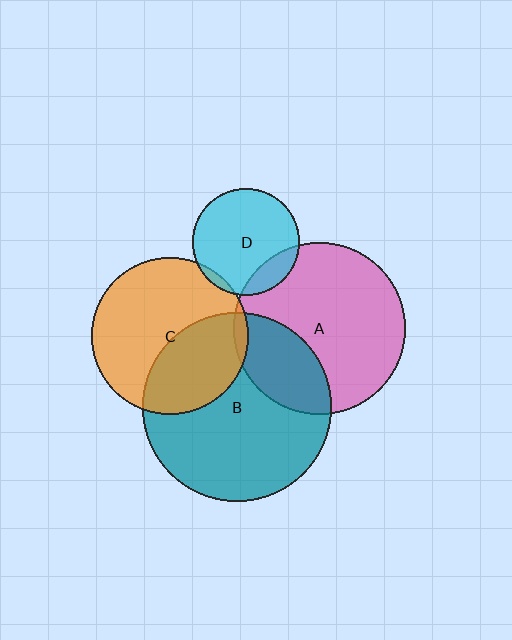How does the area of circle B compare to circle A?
Approximately 1.2 times.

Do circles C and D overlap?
Yes.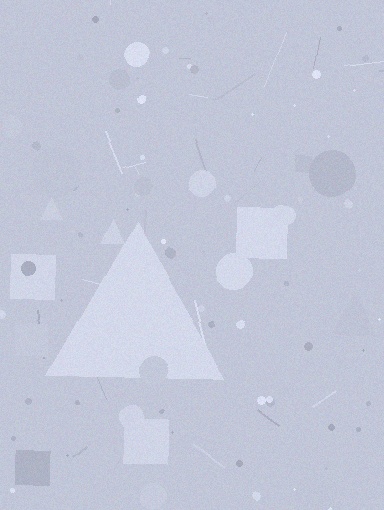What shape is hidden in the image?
A triangle is hidden in the image.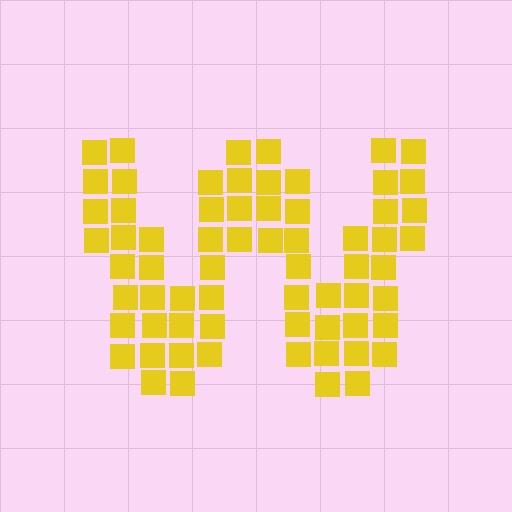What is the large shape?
The large shape is the letter W.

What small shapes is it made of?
It is made of small squares.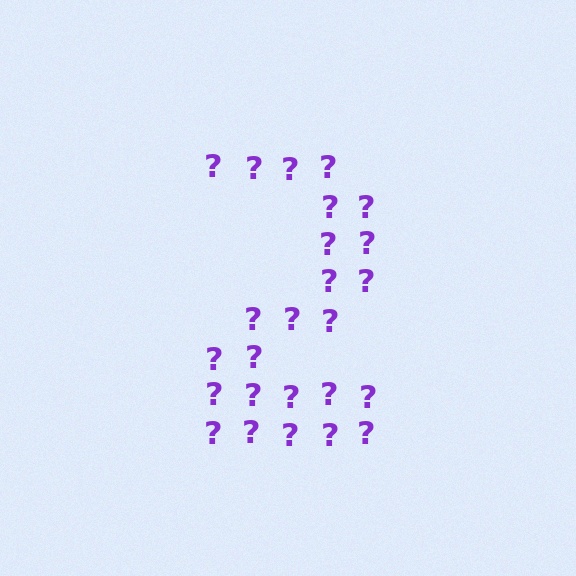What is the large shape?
The large shape is the digit 2.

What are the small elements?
The small elements are question marks.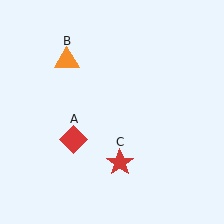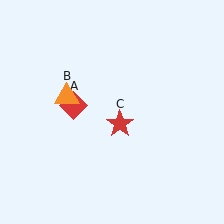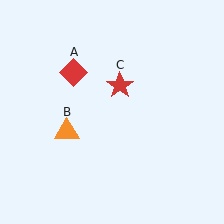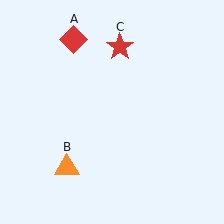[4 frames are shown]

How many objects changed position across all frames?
3 objects changed position: red diamond (object A), orange triangle (object B), red star (object C).